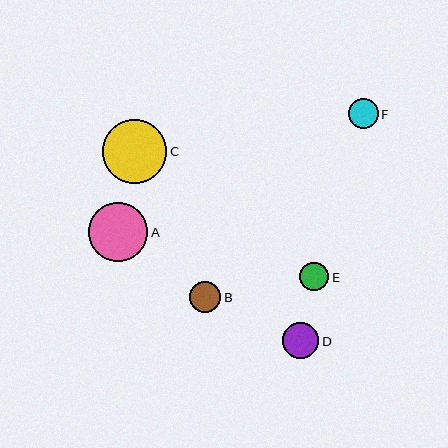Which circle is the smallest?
Circle E is the smallest with a size of approximately 29 pixels.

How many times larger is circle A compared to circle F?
Circle A is approximately 2.0 times the size of circle F.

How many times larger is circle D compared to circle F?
Circle D is approximately 1.2 times the size of circle F.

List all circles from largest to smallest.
From largest to smallest: C, A, D, B, F, E.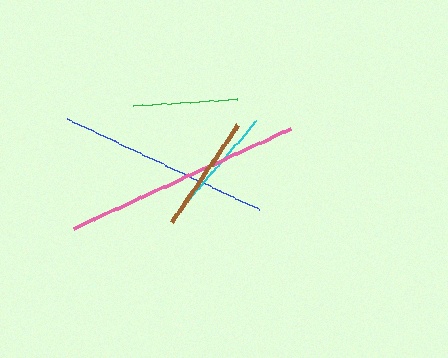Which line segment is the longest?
The pink line is the longest at approximately 239 pixels.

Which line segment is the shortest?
The green line is the shortest at approximately 104 pixels.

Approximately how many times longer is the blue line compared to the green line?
The blue line is approximately 2.0 times the length of the green line.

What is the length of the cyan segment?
The cyan segment is approximately 121 pixels long.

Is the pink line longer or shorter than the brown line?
The pink line is longer than the brown line.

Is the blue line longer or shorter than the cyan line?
The blue line is longer than the cyan line.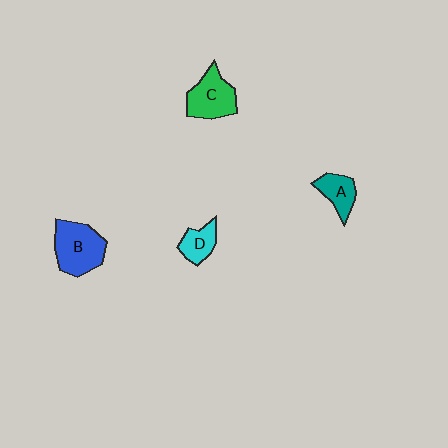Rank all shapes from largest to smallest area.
From largest to smallest: B (blue), C (green), A (teal), D (cyan).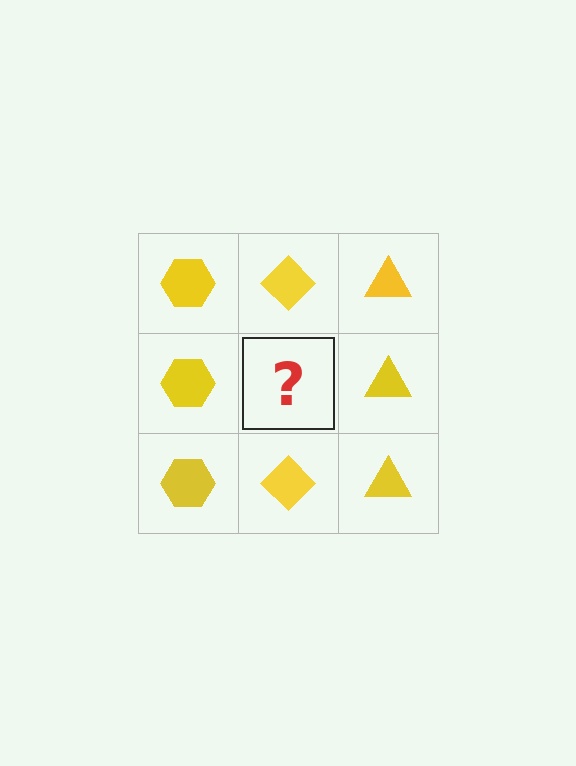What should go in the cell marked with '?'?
The missing cell should contain a yellow diamond.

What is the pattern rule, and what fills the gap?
The rule is that each column has a consistent shape. The gap should be filled with a yellow diamond.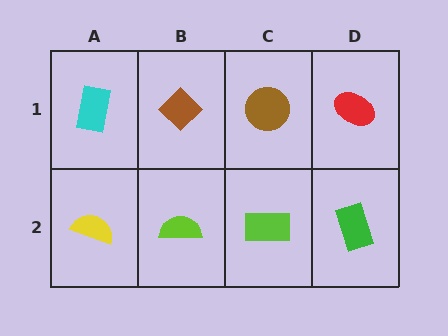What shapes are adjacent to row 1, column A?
A yellow semicircle (row 2, column A), a brown diamond (row 1, column B).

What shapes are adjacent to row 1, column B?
A lime semicircle (row 2, column B), a cyan rectangle (row 1, column A), a brown circle (row 1, column C).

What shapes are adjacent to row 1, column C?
A lime rectangle (row 2, column C), a brown diamond (row 1, column B), a red ellipse (row 1, column D).